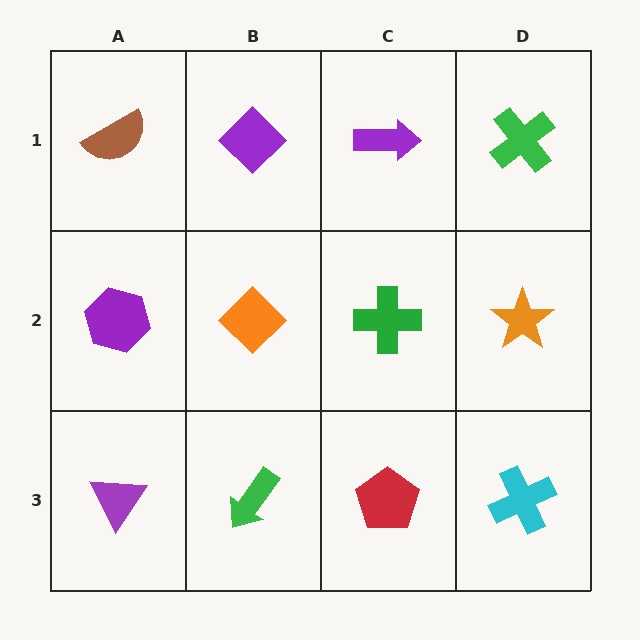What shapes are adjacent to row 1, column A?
A purple hexagon (row 2, column A), a purple diamond (row 1, column B).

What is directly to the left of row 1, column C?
A purple diamond.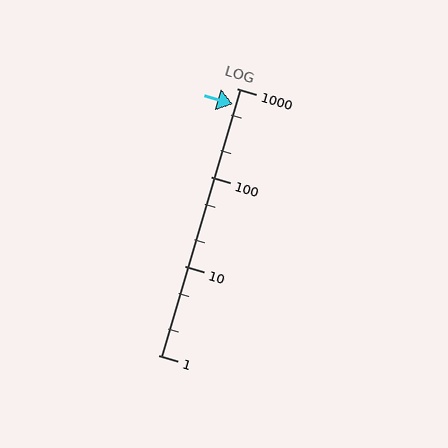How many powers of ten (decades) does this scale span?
The scale spans 3 decades, from 1 to 1000.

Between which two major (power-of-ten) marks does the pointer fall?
The pointer is between 100 and 1000.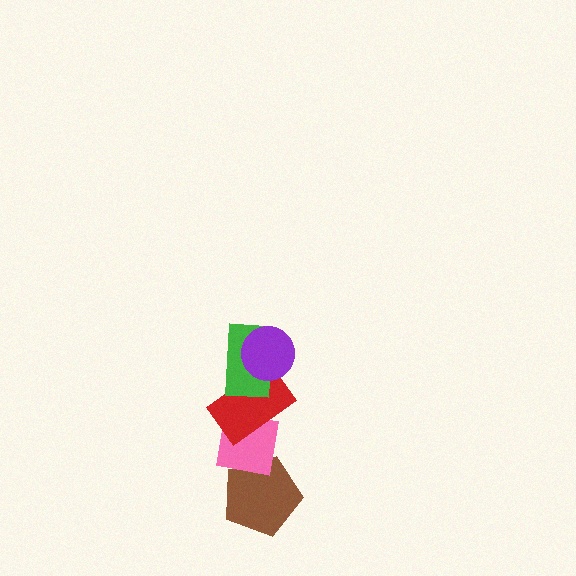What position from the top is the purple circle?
The purple circle is 1st from the top.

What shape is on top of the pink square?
The red rectangle is on top of the pink square.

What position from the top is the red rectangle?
The red rectangle is 3rd from the top.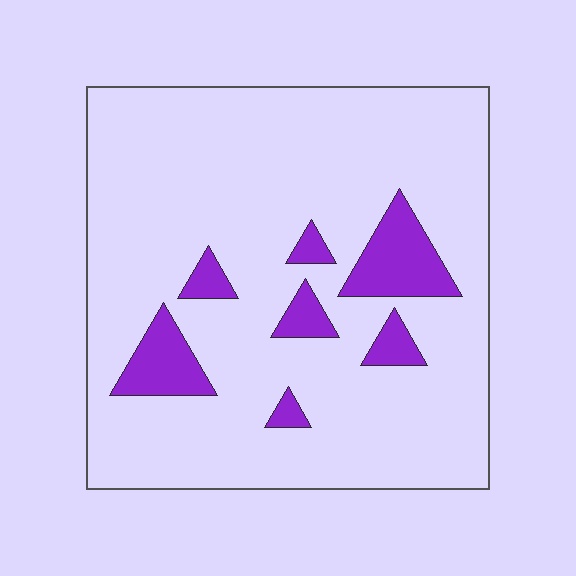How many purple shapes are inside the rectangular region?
7.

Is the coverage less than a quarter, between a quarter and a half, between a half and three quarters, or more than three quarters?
Less than a quarter.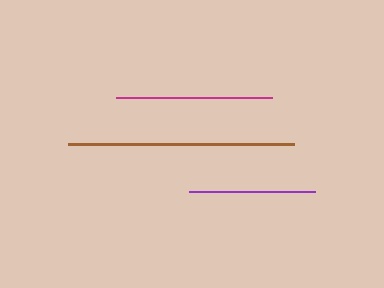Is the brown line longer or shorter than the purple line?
The brown line is longer than the purple line.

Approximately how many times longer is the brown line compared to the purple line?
The brown line is approximately 1.8 times the length of the purple line.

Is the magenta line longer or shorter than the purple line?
The magenta line is longer than the purple line.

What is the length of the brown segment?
The brown segment is approximately 226 pixels long.